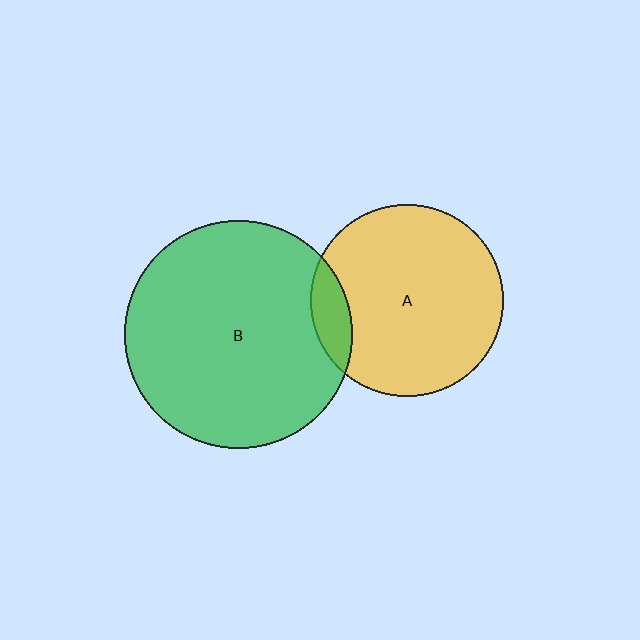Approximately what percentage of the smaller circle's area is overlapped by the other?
Approximately 10%.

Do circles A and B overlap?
Yes.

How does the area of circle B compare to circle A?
Approximately 1.4 times.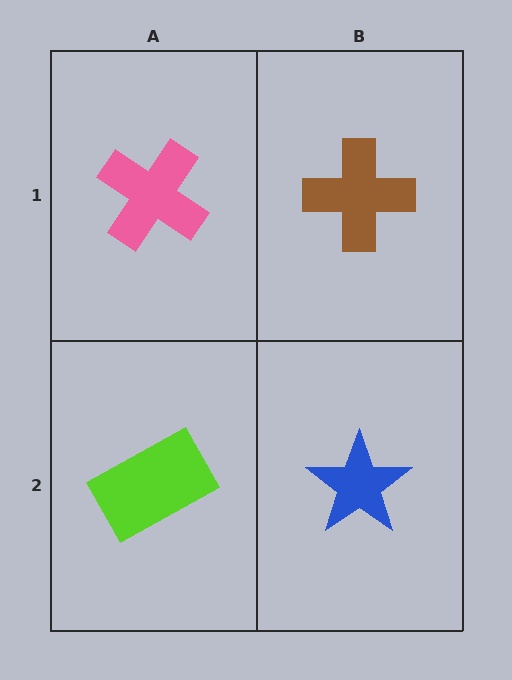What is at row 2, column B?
A blue star.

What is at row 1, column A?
A pink cross.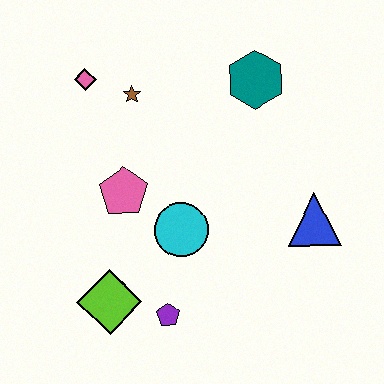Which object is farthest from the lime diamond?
The teal hexagon is farthest from the lime diamond.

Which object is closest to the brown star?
The pink diamond is closest to the brown star.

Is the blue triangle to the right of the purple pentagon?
Yes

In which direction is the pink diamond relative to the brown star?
The pink diamond is to the left of the brown star.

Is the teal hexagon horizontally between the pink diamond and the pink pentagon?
No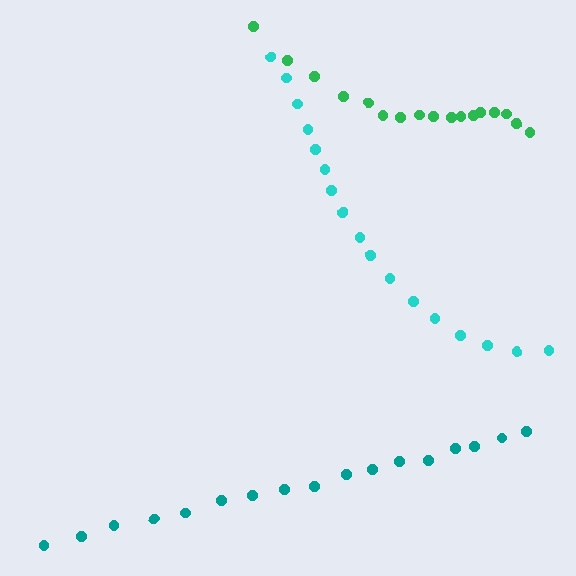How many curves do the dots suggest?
There are 3 distinct paths.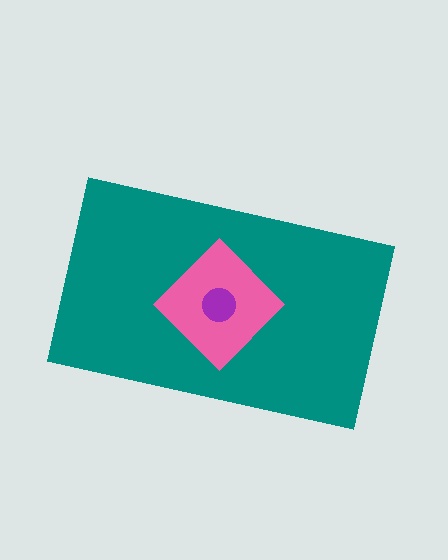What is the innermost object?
The purple circle.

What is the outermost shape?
The teal rectangle.